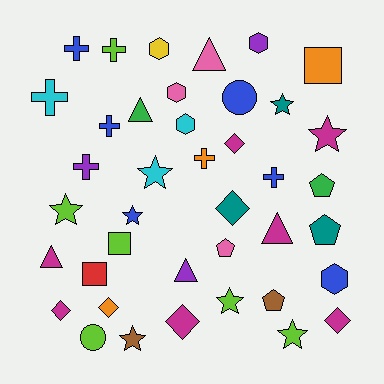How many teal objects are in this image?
There are 3 teal objects.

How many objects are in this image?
There are 40 objects.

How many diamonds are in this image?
There are 6 diamonds.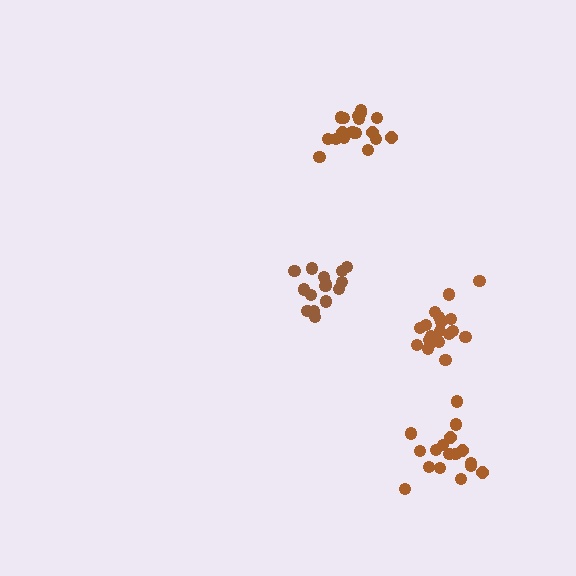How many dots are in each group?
Group 1: 17 dots, Group 2: 19 dots, Group 3: 20 dots, Group 4: 15 dots (71 total).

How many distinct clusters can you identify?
There are 4 distinct clusters.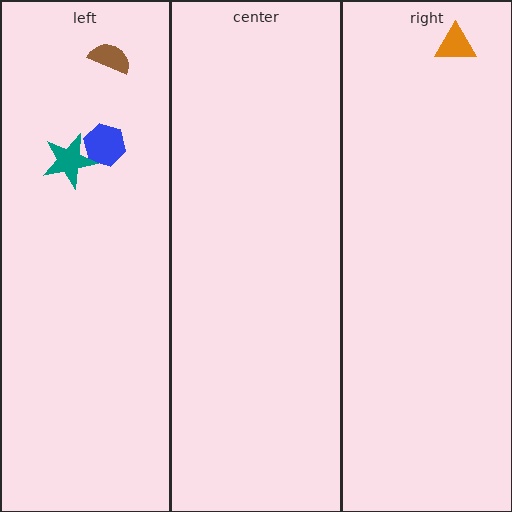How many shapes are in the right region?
1.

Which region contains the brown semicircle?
The left region.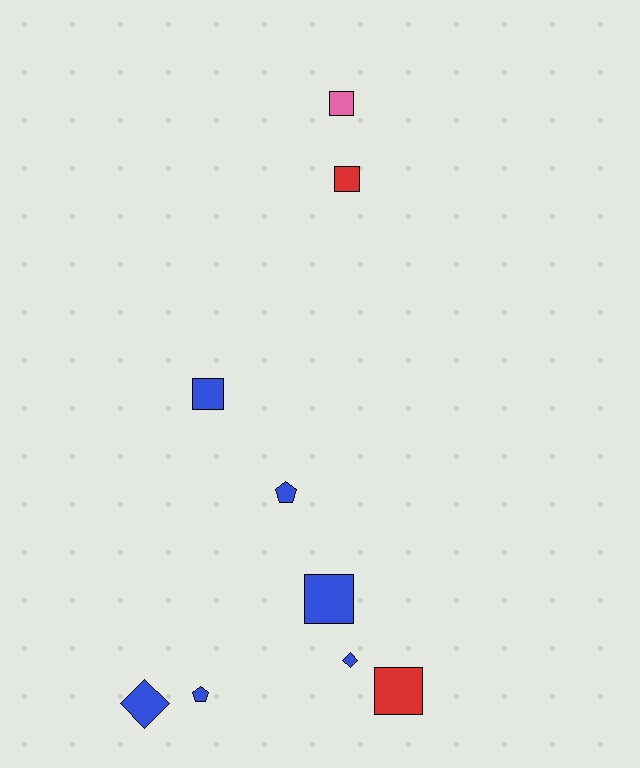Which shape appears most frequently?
Square, with 5 objects.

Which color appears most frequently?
Blue, with 6 objects.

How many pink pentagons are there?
There are no pink pentagons.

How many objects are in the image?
There are 9 objects.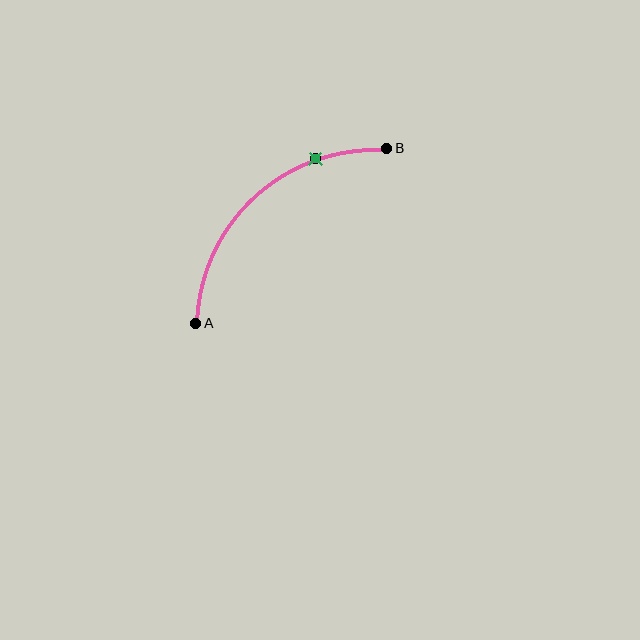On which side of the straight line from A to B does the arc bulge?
The arc bulges above and to the left of the straight line connecting A and B.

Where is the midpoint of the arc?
The arc midpoint is the point on the curve farthest from the straight line joining A and B. It sits above and to the left of that line.